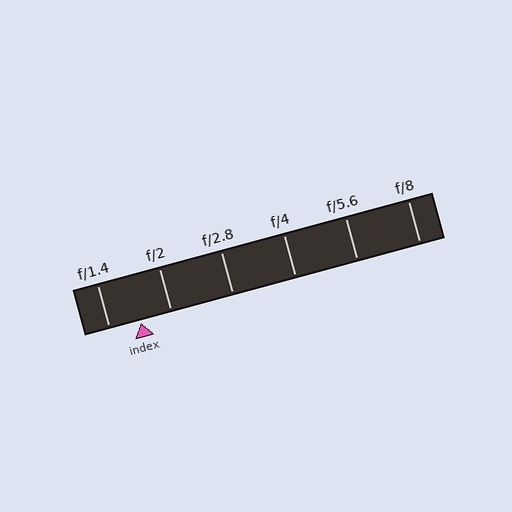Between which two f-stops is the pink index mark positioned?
The index mark is between f/1.4 and f/2.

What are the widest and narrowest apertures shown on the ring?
The widest aperture shown is f/1.4 and the narrowest is f/8.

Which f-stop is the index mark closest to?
The index mark is closest to f/1.4.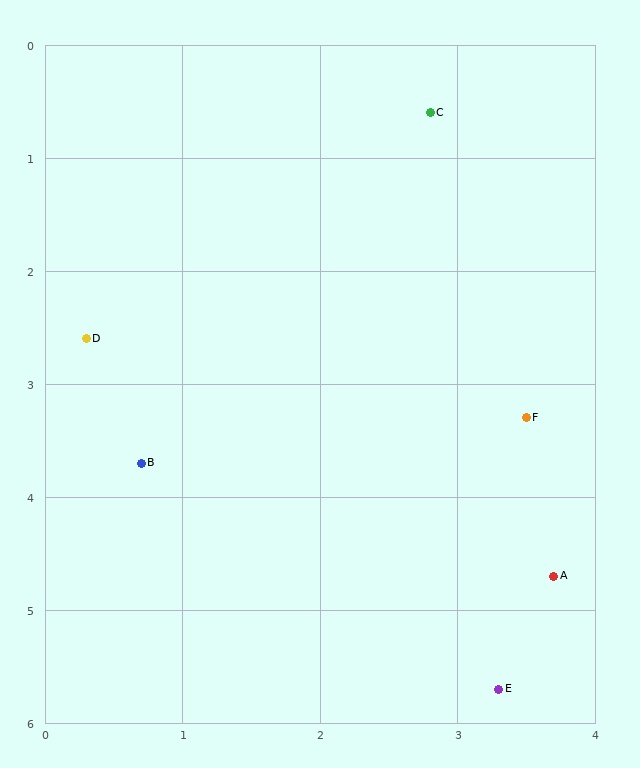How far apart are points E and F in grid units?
Points E and F are about 2.4 grid units apart.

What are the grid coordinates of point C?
Point C is at approximately (2.8, 0.6).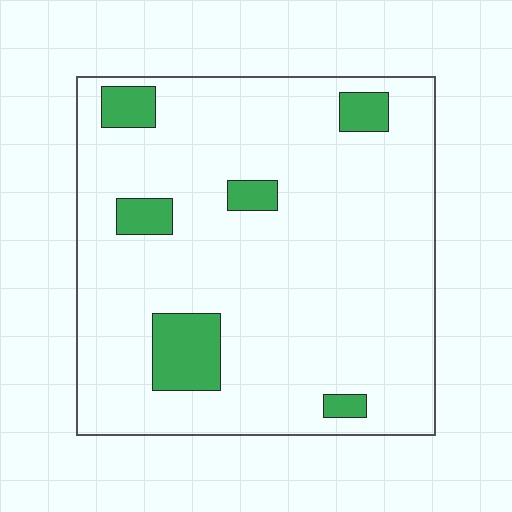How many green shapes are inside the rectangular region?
6.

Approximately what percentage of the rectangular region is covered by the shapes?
Approximately 10%.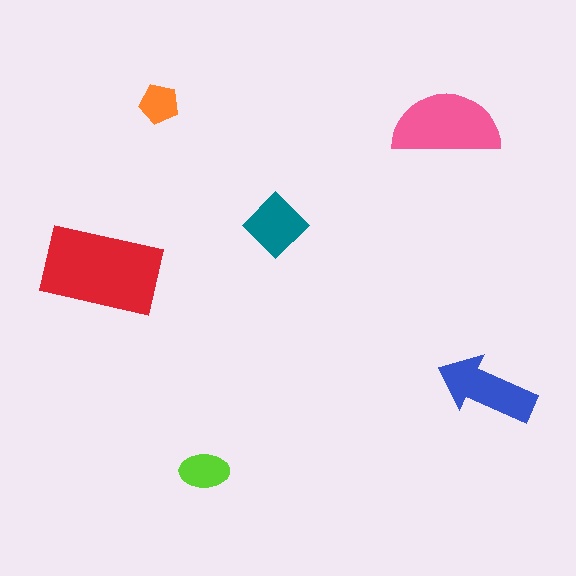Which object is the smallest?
The orange pentagon.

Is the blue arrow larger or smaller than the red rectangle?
Smaller.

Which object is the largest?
The red rectangle.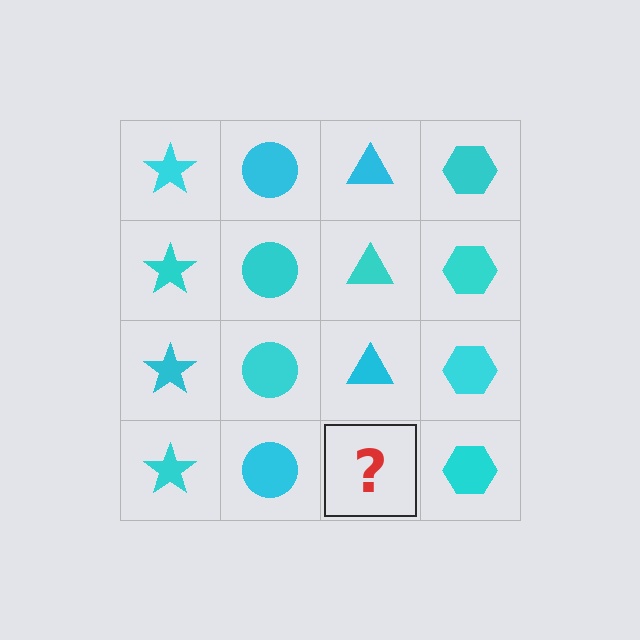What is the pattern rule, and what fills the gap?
The rule is that each column has a consistent shape. The gap should be filled with a cyan triangle.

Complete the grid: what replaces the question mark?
The question mark should be replaced with a cyan triangle.